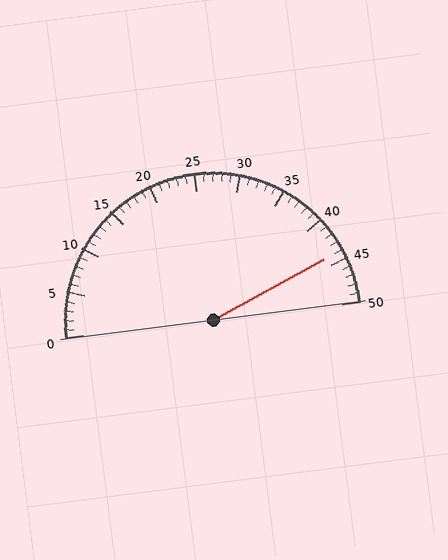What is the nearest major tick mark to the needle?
The nearest major tick mark is 45.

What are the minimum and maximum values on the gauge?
The gauge ranges from 0 to 50.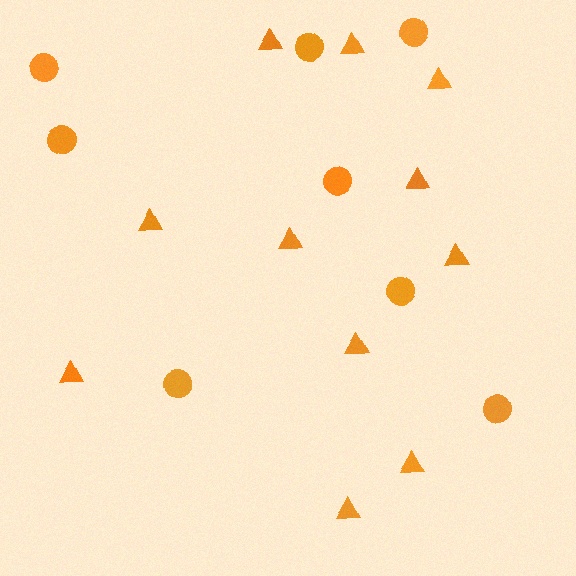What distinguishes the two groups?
There are 2 groups: one group of circles (8) and one group of triangles (11).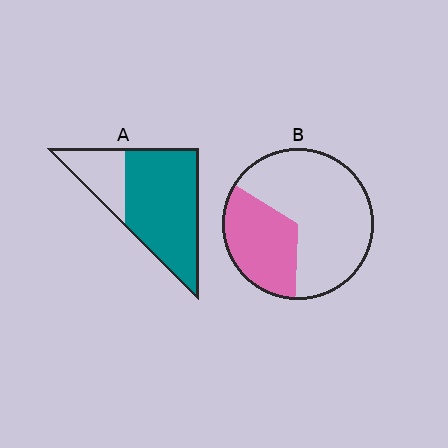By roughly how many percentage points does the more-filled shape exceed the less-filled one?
By roughly 40 percentage points (A over B).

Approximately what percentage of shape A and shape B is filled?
A is approximately 75% and B is approximately 35%.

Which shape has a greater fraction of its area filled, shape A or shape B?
Shape A.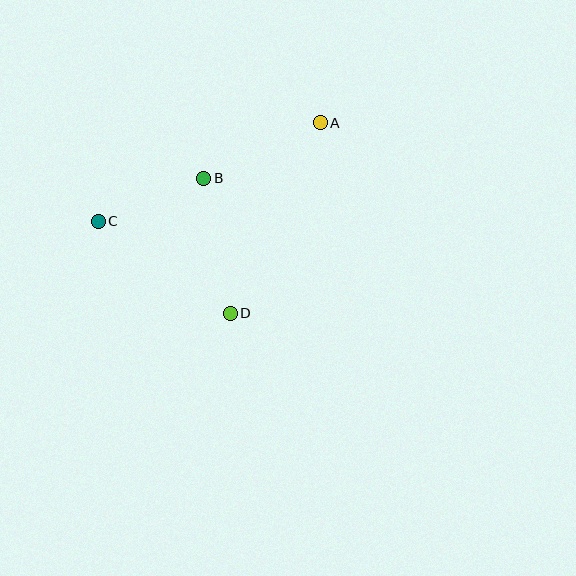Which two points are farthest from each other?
Points A and C are farthest from each other.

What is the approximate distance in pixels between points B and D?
The distance between B and D is approximately 138 pixels.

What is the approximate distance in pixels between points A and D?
The distance between A and D is approximately 211 pixels.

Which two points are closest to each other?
Points B and C are closest to each other.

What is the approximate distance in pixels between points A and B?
The distance between A and B is approximately 129 pixels.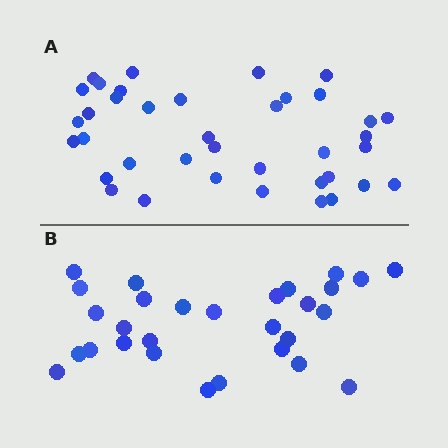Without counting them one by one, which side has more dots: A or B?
Region A (the top region) has more dots.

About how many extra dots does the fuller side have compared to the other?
Region A has roughly 8 or so more dots than region B.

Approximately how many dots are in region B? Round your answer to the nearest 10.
About 30 dots. (The exact count is 29, which rounds to 30.)